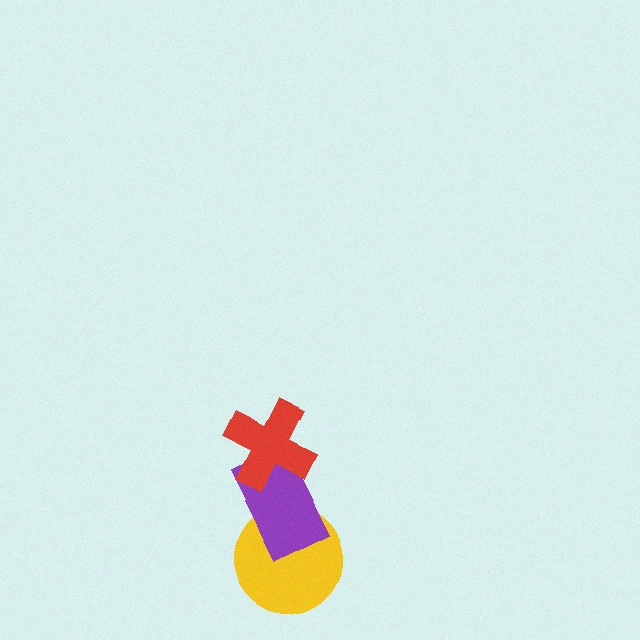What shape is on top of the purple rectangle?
The red cross is on top of the purple rectangle.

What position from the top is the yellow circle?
The yellow circle is 3rd from the top.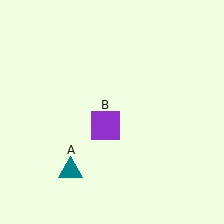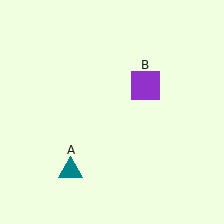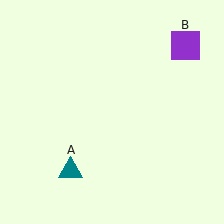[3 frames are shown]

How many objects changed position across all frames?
1 object changed position: purple square (object B).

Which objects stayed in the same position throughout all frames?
Teal triangle (object A) remained stationary.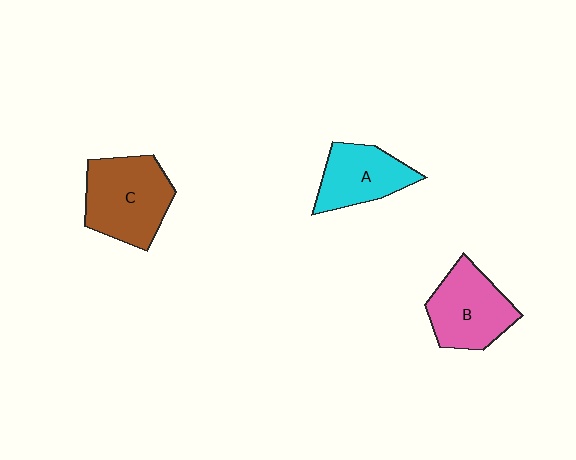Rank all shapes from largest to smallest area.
From largest to smallest: C (brown), B (pink), A (cyan).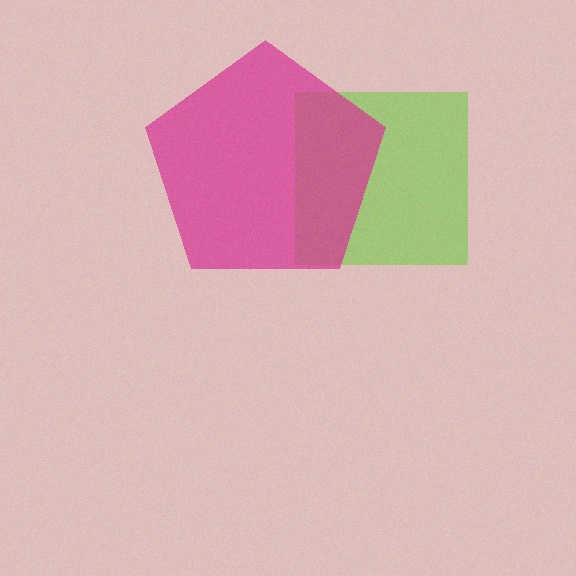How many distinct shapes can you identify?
There are 2 distinct shapes: a lime square, a magenta pentagon.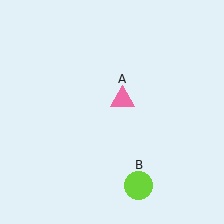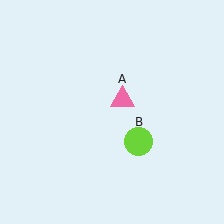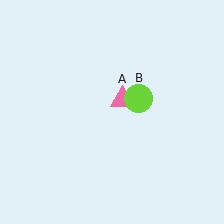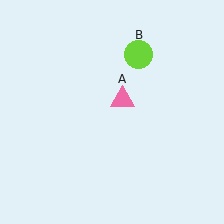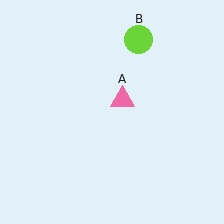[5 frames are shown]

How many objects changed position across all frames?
1 object changed position: lime circle (object B).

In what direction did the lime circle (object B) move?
The lime circle (object B) moved up.